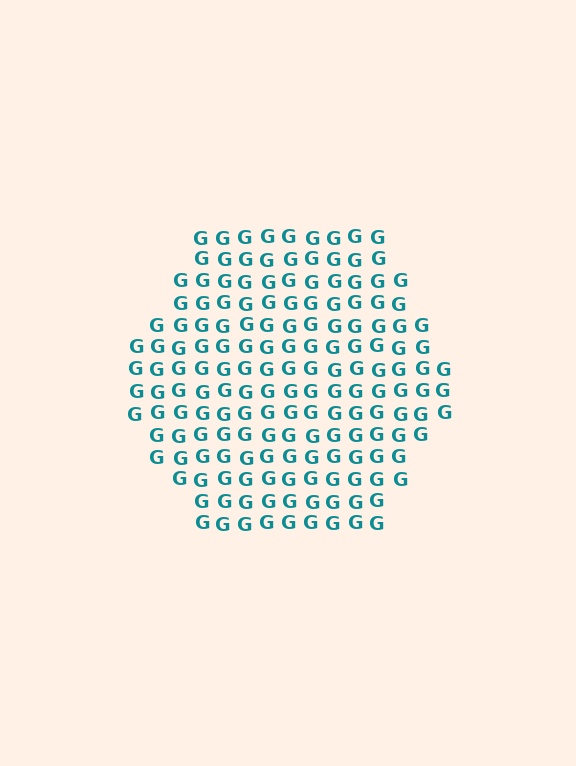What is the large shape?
The large shape is a hexagon.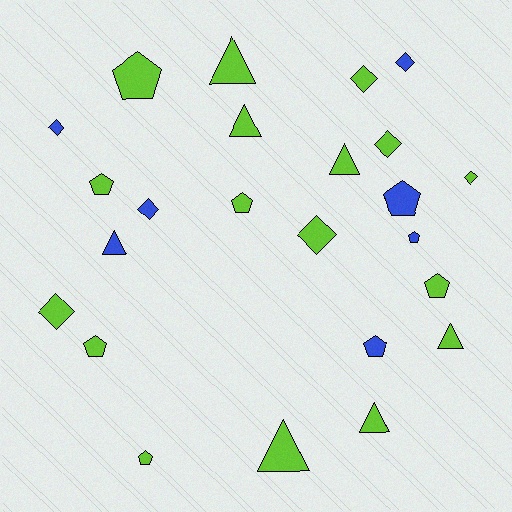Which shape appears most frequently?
Pentagon, with 9 objects.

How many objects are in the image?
There are 24 objects.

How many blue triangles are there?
There is 1 blue triangle.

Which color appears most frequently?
Lime, with 17 objects.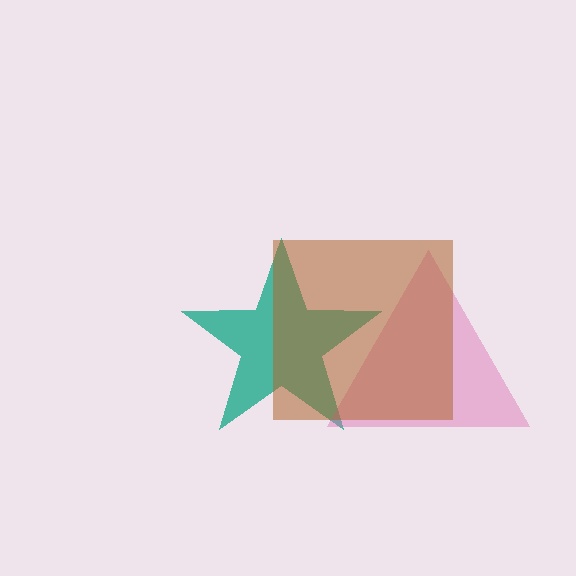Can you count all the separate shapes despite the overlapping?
Yes, there are 3 separate shapes.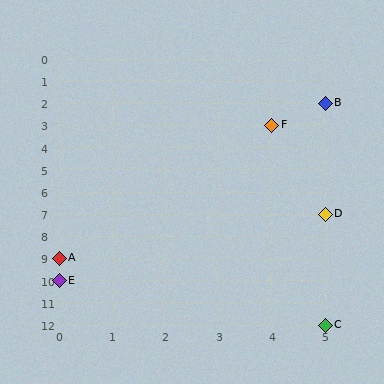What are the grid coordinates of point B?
Point B is at grid coordinates (5, 2).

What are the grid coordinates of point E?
Point E is at grid coordinates (0, 10).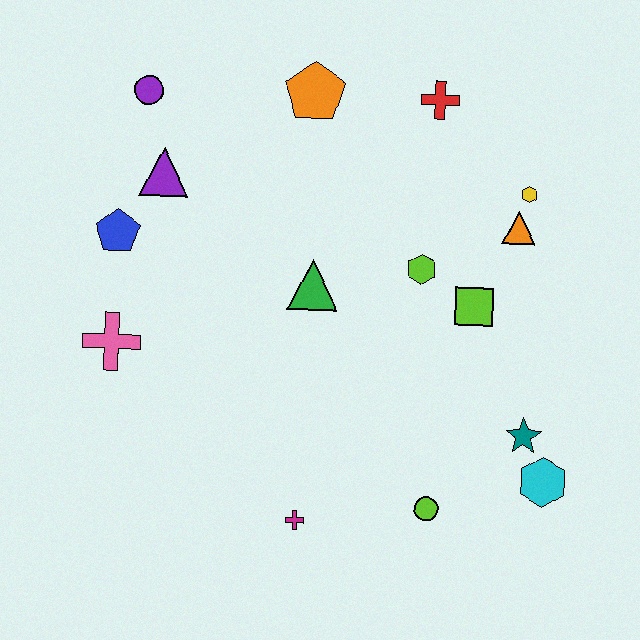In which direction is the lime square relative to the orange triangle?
The lime square is below the orange triangle.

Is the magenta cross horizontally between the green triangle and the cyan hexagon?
No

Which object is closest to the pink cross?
The blue pentagon is closest to the pink cross.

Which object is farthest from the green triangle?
The cyan hexagon is farthest from the green triangle.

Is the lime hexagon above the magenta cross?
Yes